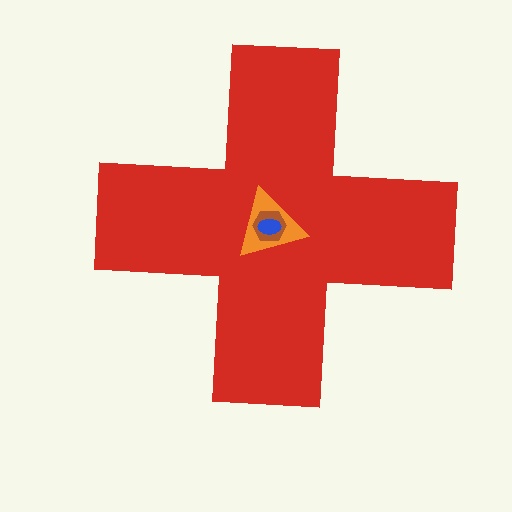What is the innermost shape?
The blue ellipse.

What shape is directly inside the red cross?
The orange triangle.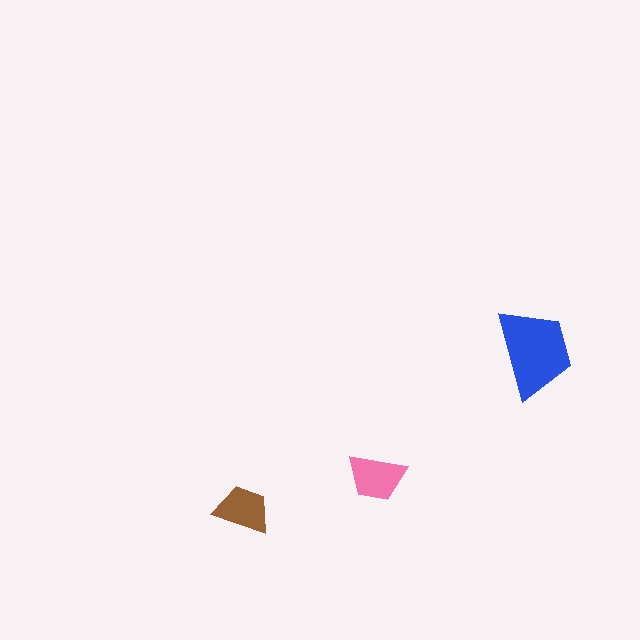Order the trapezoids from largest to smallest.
the blue one, the pink one, the brown one.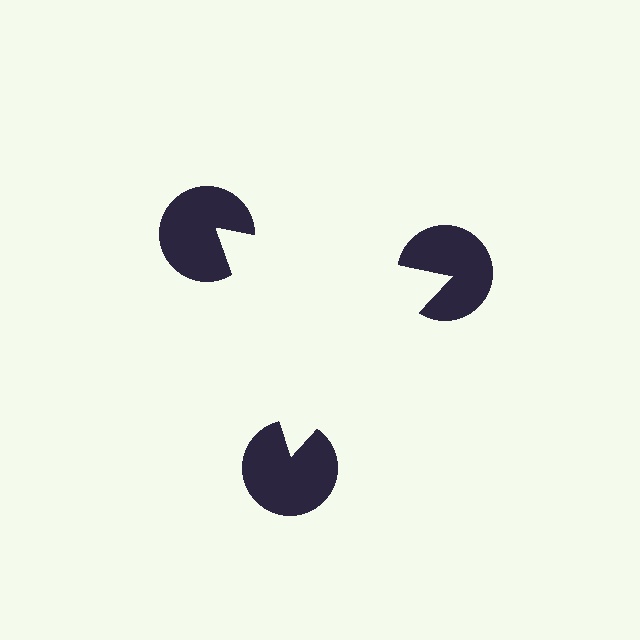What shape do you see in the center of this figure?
An illusory triangle — its edges are inferred from the aligned wedge cuts in the pac-man discs, not physically drawn.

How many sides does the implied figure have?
3 sides.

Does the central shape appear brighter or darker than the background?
It typically appears slightly brighter than the background, even though no actual brightness change is drawn.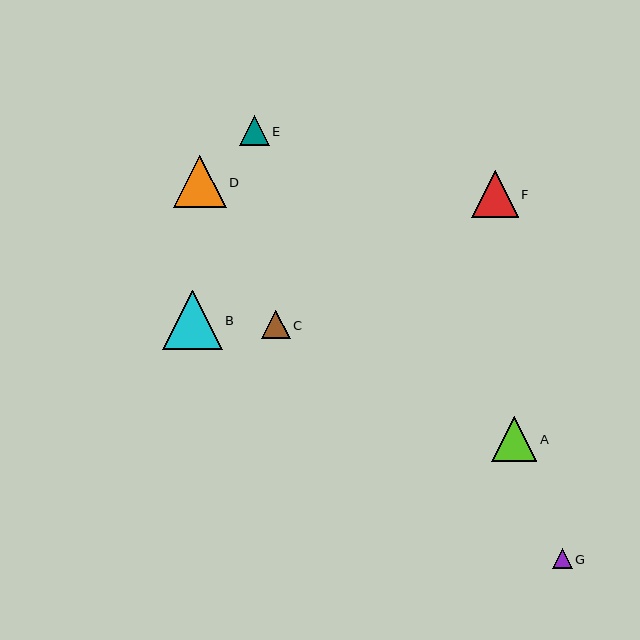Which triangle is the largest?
Triangle B is the largest with a size of approximately 60 pixels.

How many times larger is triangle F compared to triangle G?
Triangle F is approximately 2.3 times the size of triangle G.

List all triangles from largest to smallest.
From largest to smallest: B, D, F, A, E, C, G.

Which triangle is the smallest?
Triangle G is the smallest with a size of approximately 20 pixels.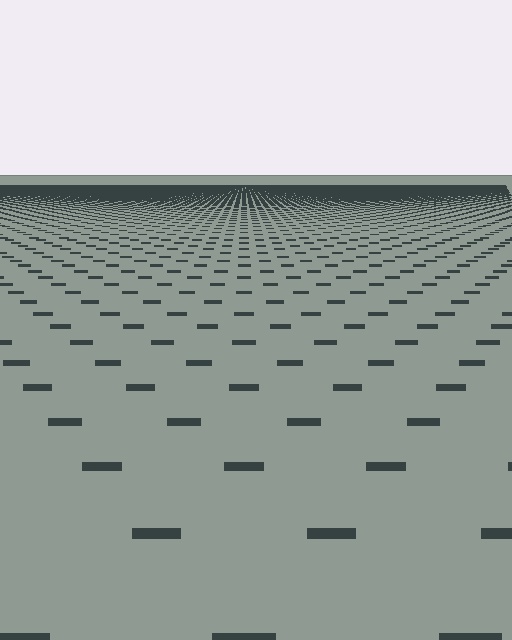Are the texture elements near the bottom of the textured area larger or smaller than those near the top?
Larger. Near the bottom, elements are closer to the viewer and appear at a bigger on-screen size.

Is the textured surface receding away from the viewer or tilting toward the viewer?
The surface is receding away from the viewer. Texture elements get smaller and denser toward the top.